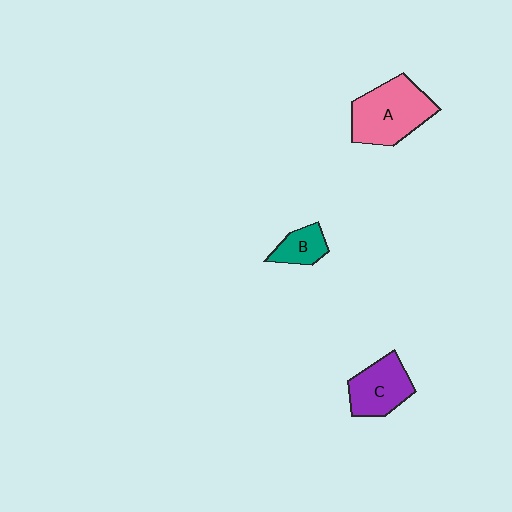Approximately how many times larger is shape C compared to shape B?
Approximately 1.8 times.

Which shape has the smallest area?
Shape B (teal).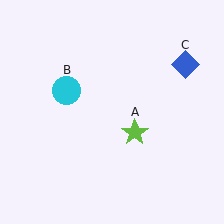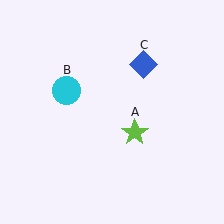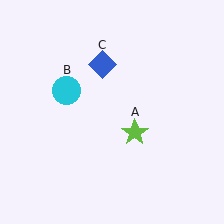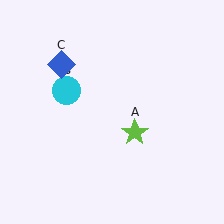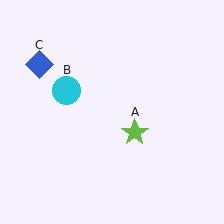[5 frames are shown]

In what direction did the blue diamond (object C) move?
The blue diamond (object C) moved left.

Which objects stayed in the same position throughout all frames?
Lime star (object A) and cyan circle (object B) remained stationary.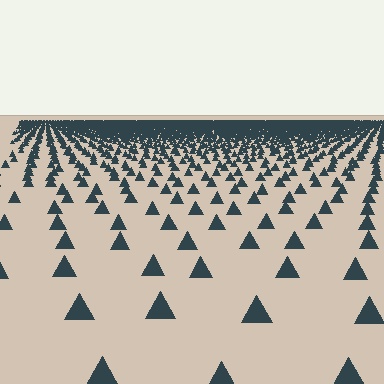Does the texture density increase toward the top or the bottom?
Density increases toward the top.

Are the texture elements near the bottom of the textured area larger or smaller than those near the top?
Larger. Near the bottom, elements are closer to the viewer and appear at a bigger on-screen size.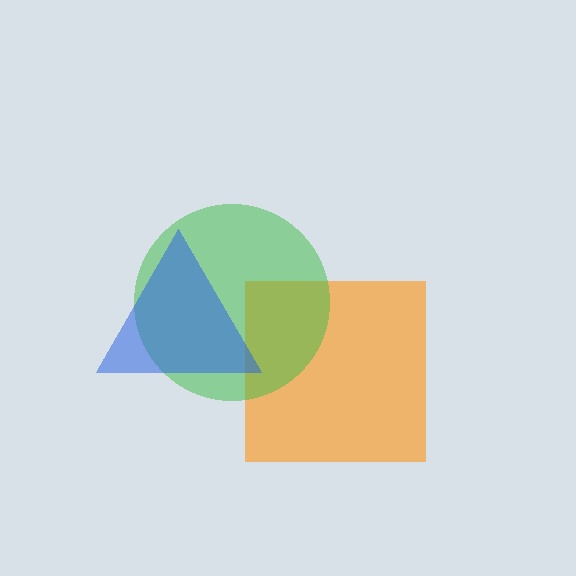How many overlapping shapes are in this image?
There are 3 overlapping shapes in the image.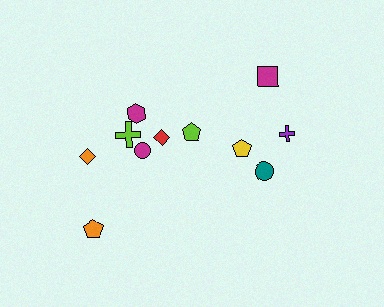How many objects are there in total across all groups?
There are 11 objects.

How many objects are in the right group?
There are 4 objects.